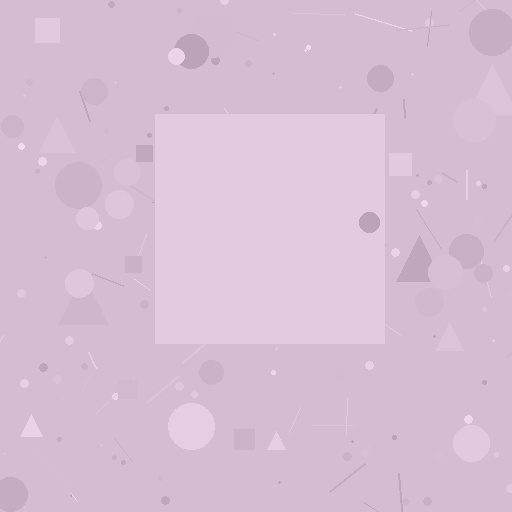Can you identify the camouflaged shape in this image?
The camouflaged shape is a square.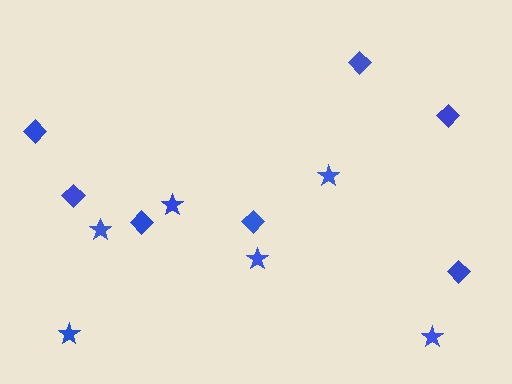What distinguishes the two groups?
There are 2 groups: one group of stars (6) and one group of diamonds (7).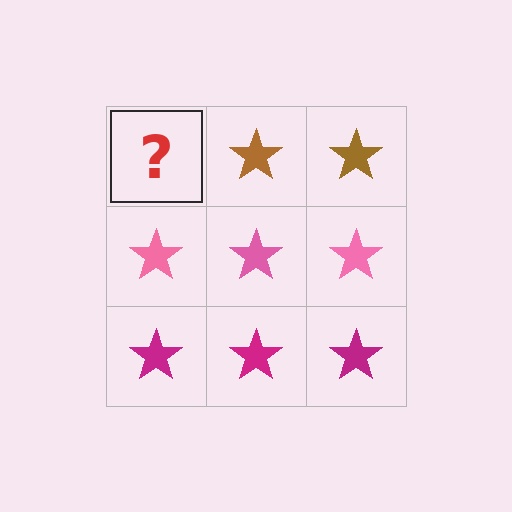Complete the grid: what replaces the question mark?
The question mark should be replaced with a brown star.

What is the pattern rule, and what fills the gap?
The rule is that each row has a consistent color. The gap should be filled with a brown star.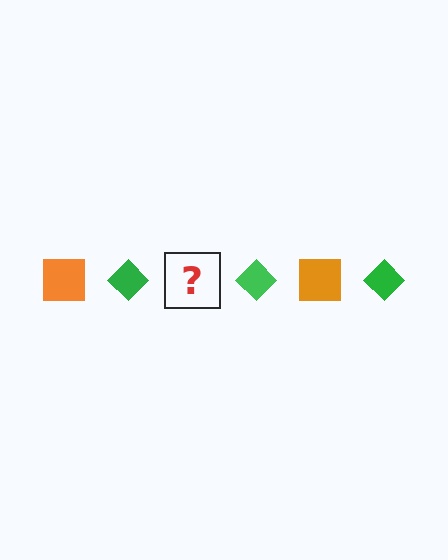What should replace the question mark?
The question mark should be replaced with an orange square.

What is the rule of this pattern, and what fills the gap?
The rule is that the pattern alternates between orange square and green diamond. The gap should be filled with an orange square.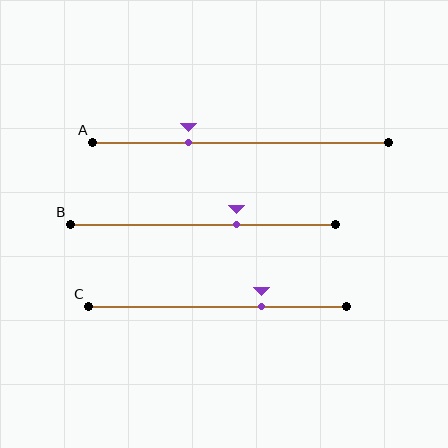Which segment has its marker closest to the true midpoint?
Segment B has its marker closest to the true midpoint.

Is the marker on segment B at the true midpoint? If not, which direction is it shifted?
No, the marker on segment B is shifted to the right by about 12% of the segment length.